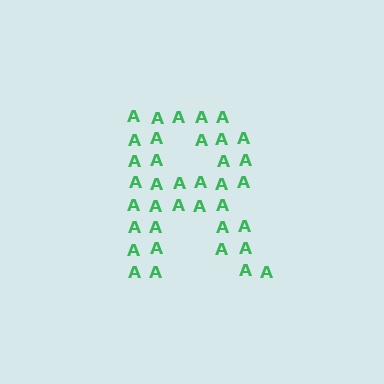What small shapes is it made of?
It is made of small letter A's.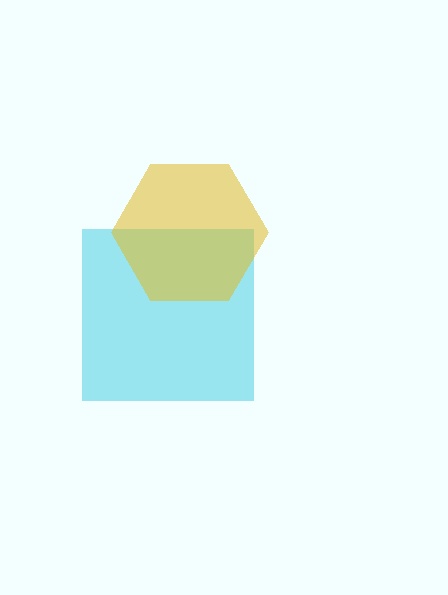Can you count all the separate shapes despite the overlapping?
Yes, there are 2 separate shapes.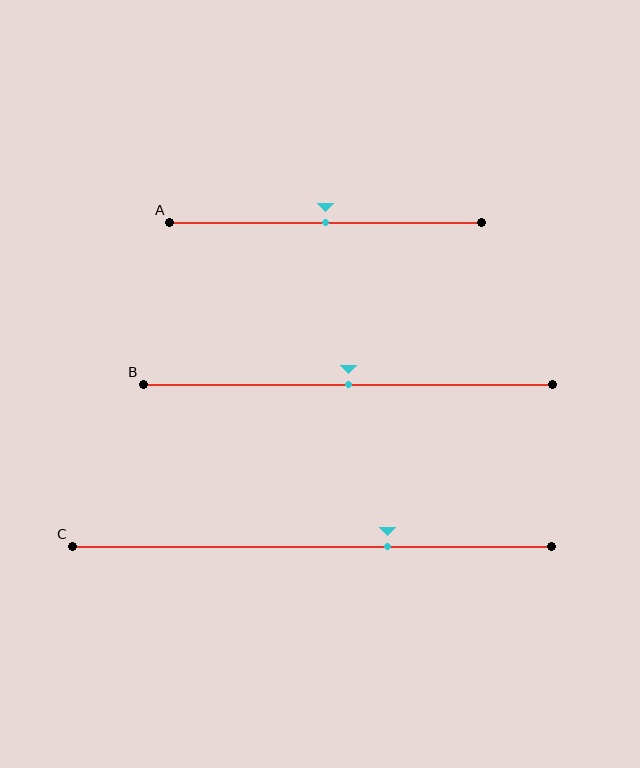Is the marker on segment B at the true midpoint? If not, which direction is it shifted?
Yes, the marker on segment B is at the true midpoint.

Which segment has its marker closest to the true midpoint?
Segment A has its marker closest to the true midpoint.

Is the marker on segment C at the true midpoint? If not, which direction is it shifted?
No, the marker on segment C is shifted to the right by about 16% of the segment length.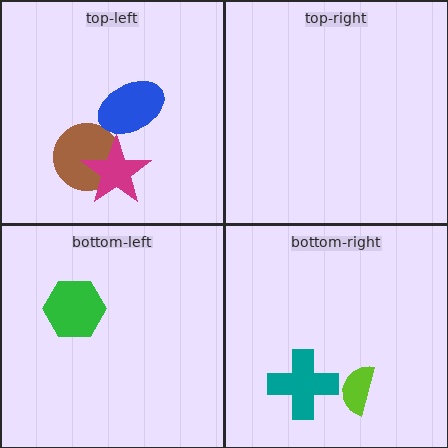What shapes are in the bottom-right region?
The lime semicircle, the teal cross.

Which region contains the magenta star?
The top-left region.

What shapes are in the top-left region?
The brown circle, the magenta star, the blue ellipse.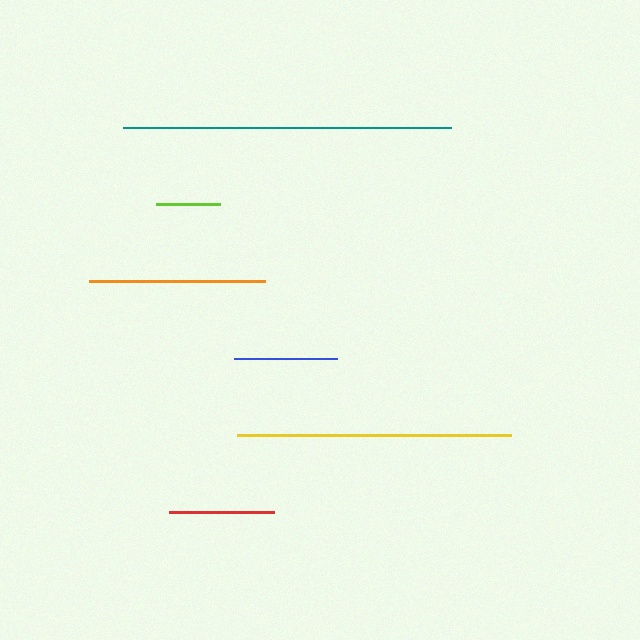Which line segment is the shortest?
The lime line is the shortest at approximately 64 pixels.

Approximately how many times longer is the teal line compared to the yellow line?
The teal line is approximately 1.2 times the length of the yellow line.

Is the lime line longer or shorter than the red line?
The red line is longer than the lime line.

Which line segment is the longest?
The teal line is the longest at approximately 328 pixels.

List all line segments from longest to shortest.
From longest to shortest: teal, yellow, orange, red, blue, lime.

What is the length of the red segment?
The red segment is approximately 105 pixels long.